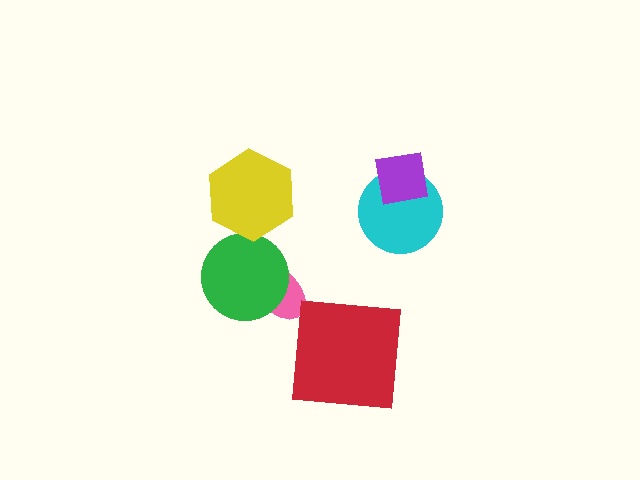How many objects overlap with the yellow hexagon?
0 objects overlap with the yellow hexagon.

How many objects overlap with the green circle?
1 object overlaps with the green circle.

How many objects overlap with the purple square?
1 object overlaps with the purple square.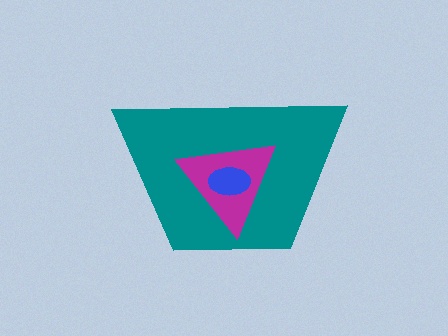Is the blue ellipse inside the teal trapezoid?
Yes.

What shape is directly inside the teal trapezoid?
The magenta triangle.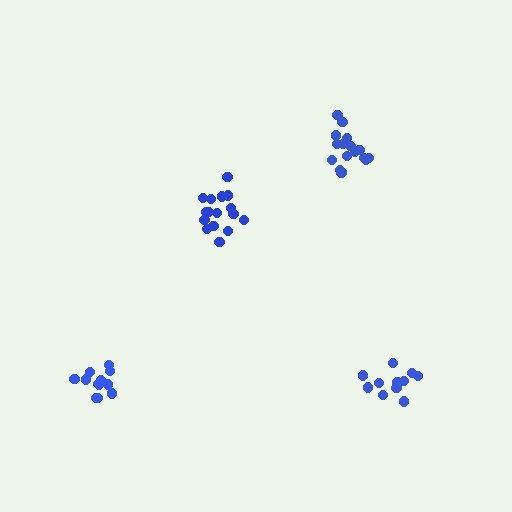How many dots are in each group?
Group 1: 12 dots, Group 2: 16 dots, Group 3: 16 dots, Group 4: 12 dots (56 total).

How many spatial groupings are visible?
There are 4 spatial groupings.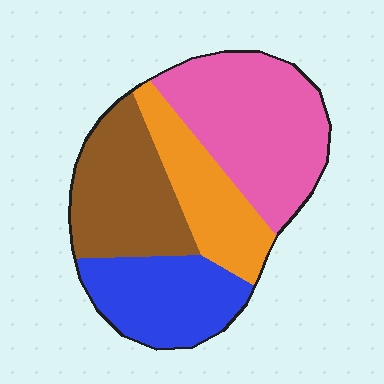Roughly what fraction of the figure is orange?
Orange takes up about one fifth (1/5) of the figure.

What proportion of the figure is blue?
Blue takes up less than a quarter of the figure.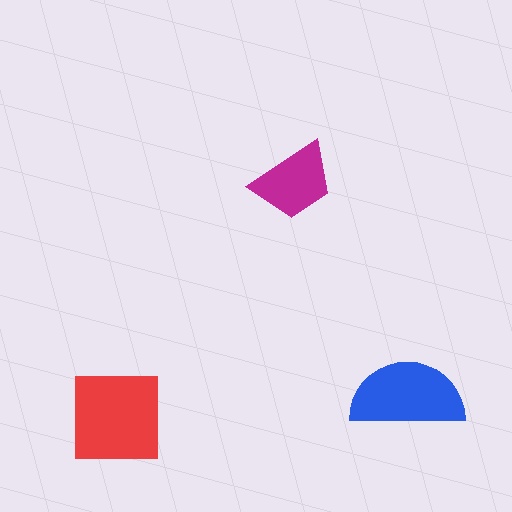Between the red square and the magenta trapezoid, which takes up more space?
The red square.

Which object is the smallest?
The magenta trapezoid.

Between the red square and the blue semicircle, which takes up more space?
The red square.